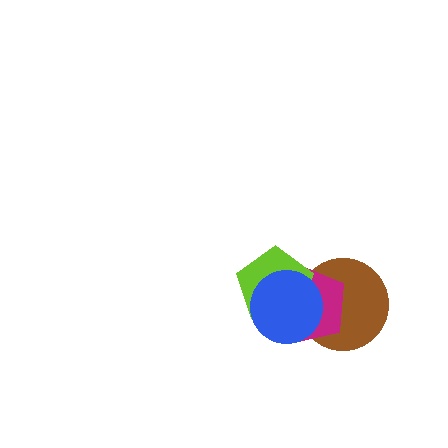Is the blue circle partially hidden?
No, no other shape covers it.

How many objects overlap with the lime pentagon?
3 objects overlap with the lime pentagon.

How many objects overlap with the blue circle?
3 objects overlap with the blue circle.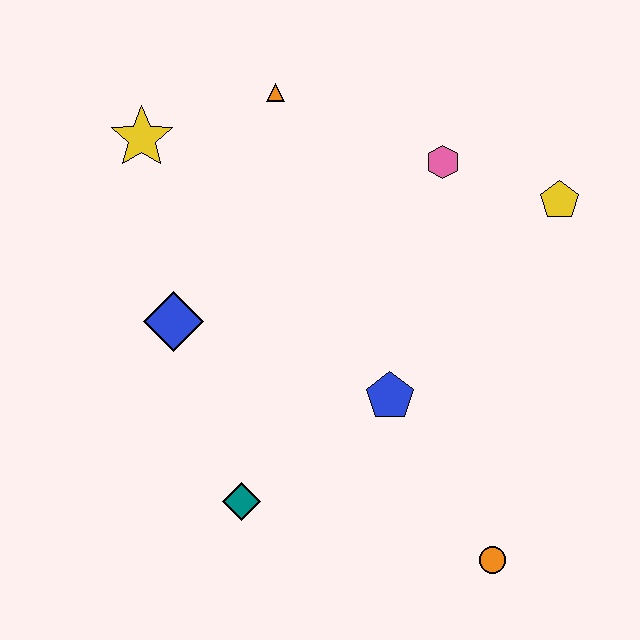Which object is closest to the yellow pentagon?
The pink hexagon is closest to the yellow pentagon.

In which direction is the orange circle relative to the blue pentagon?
The orange circle is below the blue pentagon.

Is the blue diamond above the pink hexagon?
No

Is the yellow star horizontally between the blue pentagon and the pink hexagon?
No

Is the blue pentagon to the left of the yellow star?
No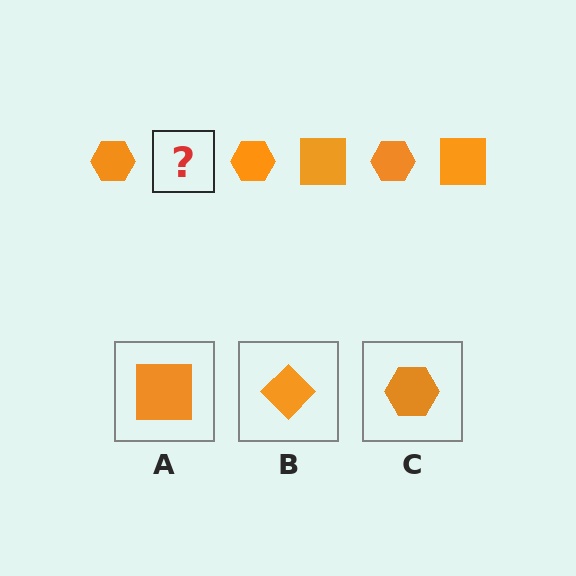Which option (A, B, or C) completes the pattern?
A.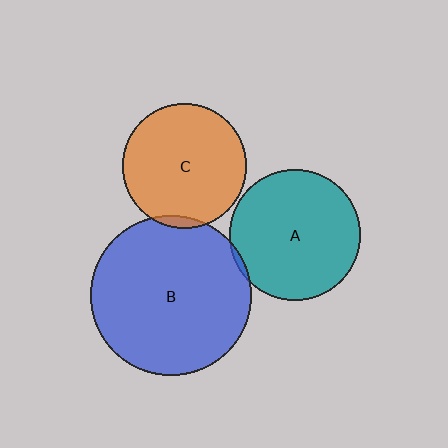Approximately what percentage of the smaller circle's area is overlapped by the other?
Approximately 5%.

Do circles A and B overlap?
Yes.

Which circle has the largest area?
Circle B (blue).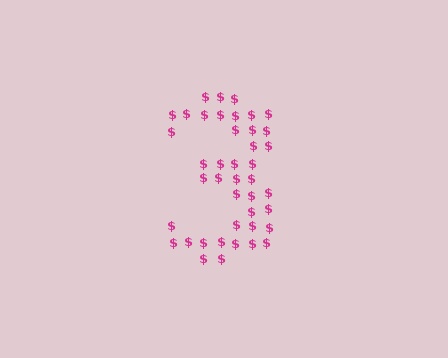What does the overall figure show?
The overall figure shows the digit 3.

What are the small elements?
The small elements are dollar signs.